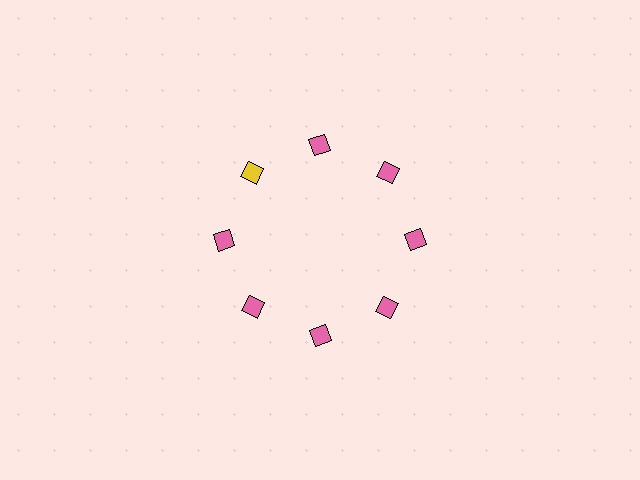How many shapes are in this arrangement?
There are 8 shapes arranged in a ring pattern.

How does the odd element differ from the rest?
It has a different color: yellow instead of pink.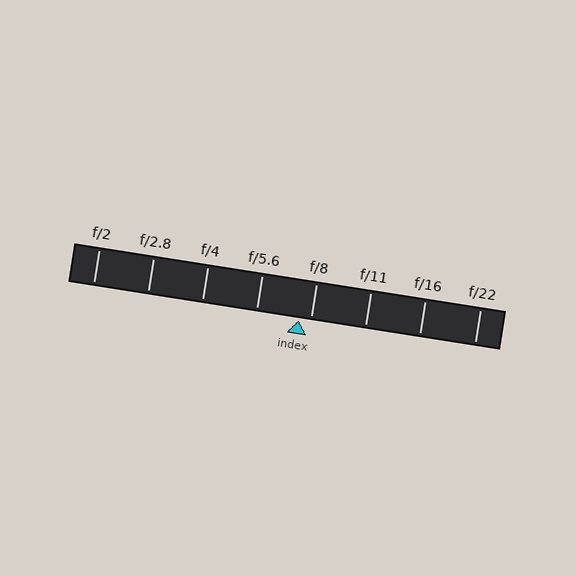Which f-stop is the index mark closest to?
The index mark is closest to f/8.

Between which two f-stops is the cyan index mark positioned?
The index mark is between f/5.6 and f/8.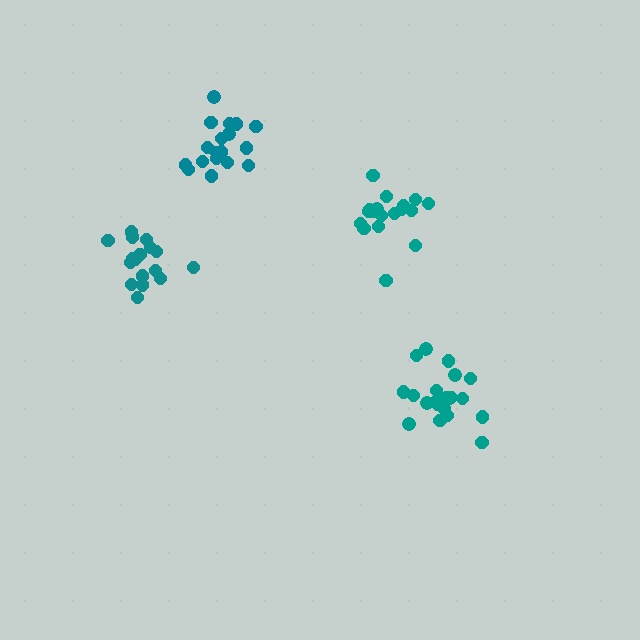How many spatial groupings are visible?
There are 4 spatial groupings.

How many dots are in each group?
Group 1: 18 dots, Group 2: 17 dots, Group 3: 21 dots, Group 4: 18 dots (74 total).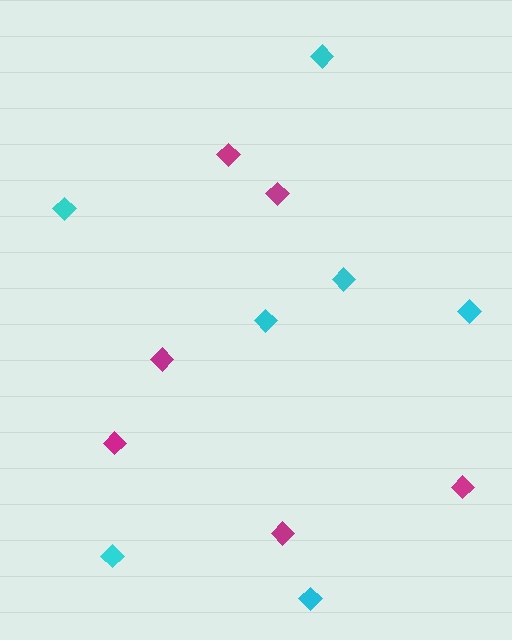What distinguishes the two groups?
There are 2 groups: one group of cyan diamonds (7) and one group of magenta diamonds (6).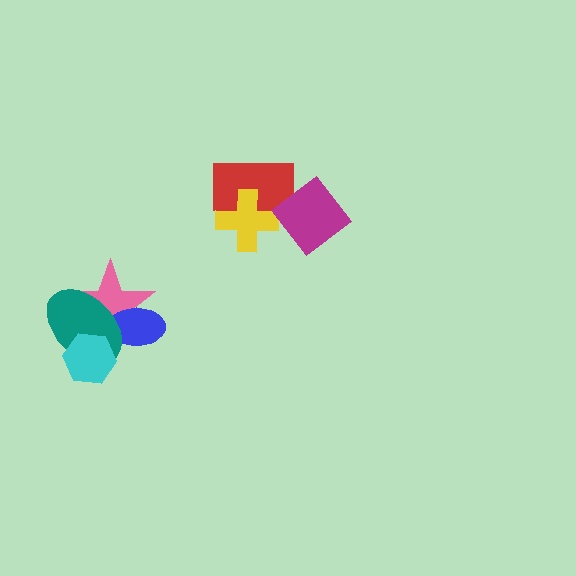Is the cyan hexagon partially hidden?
No, no other shape covers it.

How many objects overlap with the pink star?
3 objects overlap with the pink star.